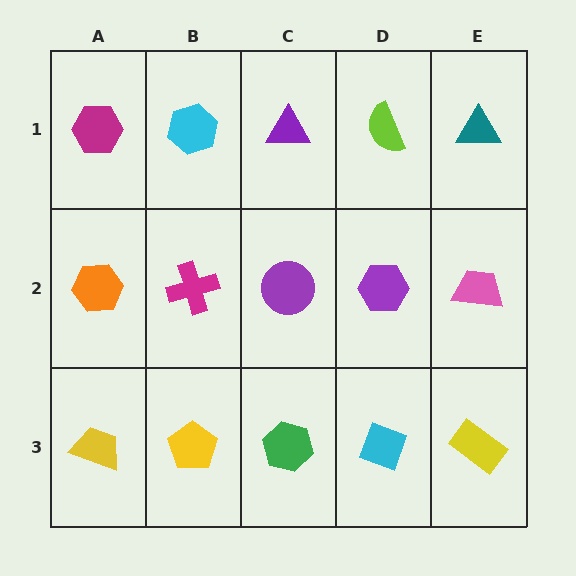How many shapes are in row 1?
5 shapes.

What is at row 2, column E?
A pink trapezoid.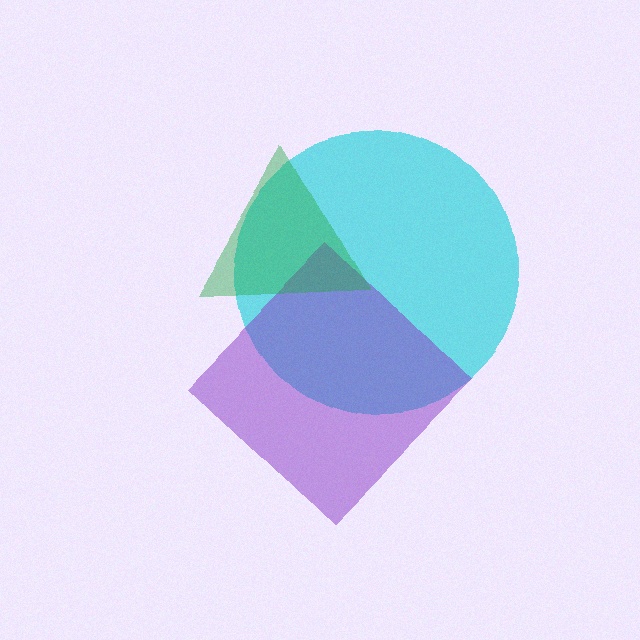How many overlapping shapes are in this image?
There are 3 overlapping shapes in the image.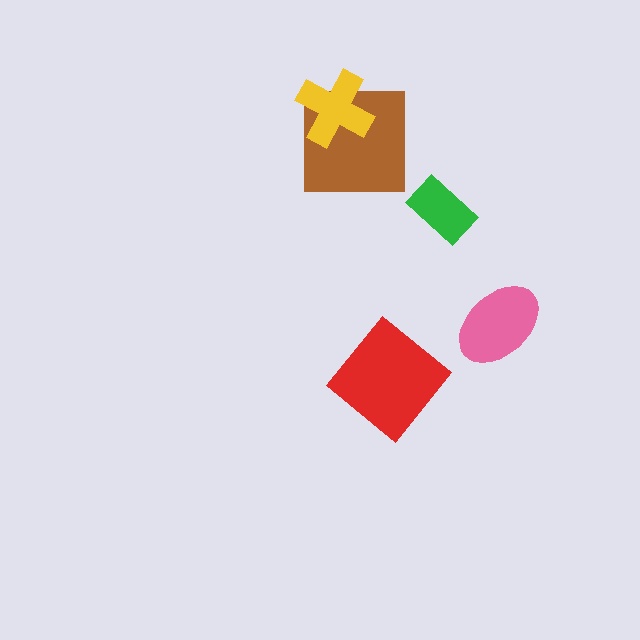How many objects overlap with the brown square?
1 object overlaps with the brown square.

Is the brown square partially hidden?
Yes, it is partially covered by another shape.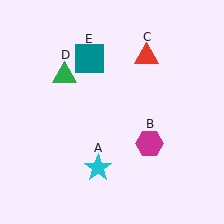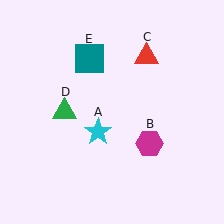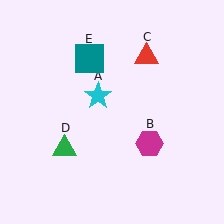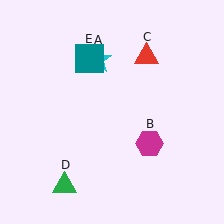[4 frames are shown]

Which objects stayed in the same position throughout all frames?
Magenta hexagon (object B) and red triangle (object C) and teal square (object E) remained stationary.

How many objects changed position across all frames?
2 objects changed position: cyan star (object A), green triangle (object D).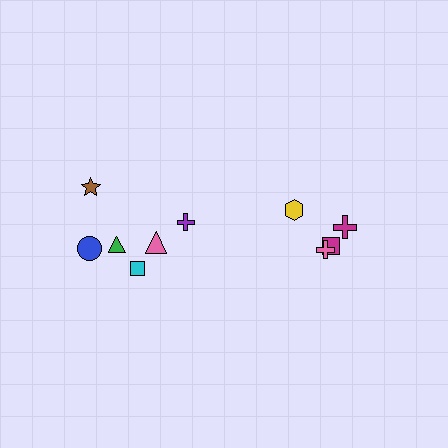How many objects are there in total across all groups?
There are 10 objects.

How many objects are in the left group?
There are 6 objects.